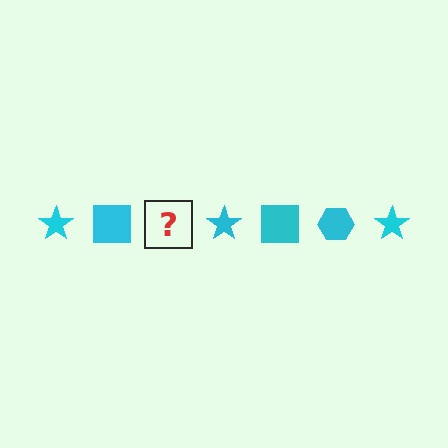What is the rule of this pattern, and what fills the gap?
The rule is that the pattern cycles through star, square, hexagon shapes in cyan. The gap should be filled with a cyan hexagon.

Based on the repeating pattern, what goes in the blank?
The blank should be a cyan hexagon.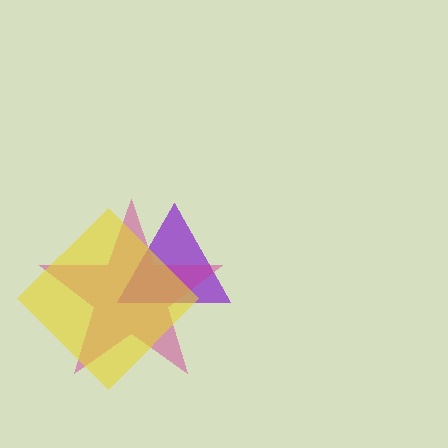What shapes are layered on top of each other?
The layered shapes are: a purple triangle, a magenta star, a yellow diamond.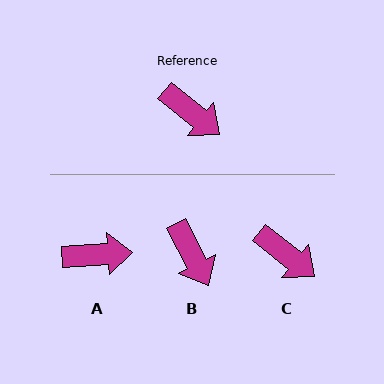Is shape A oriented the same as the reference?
No, it is off by about 42 degrees.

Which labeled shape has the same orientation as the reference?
C.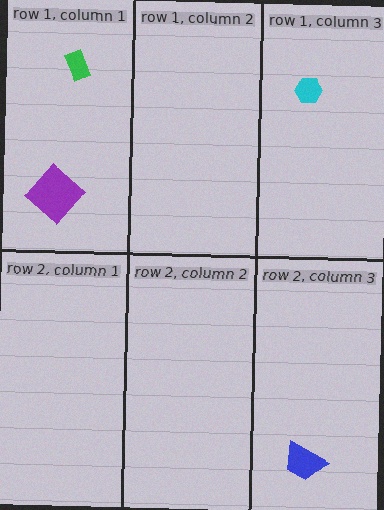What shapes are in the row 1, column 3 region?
The cyan hexagon.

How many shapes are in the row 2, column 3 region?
1.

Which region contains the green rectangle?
The row 1, column 1 region.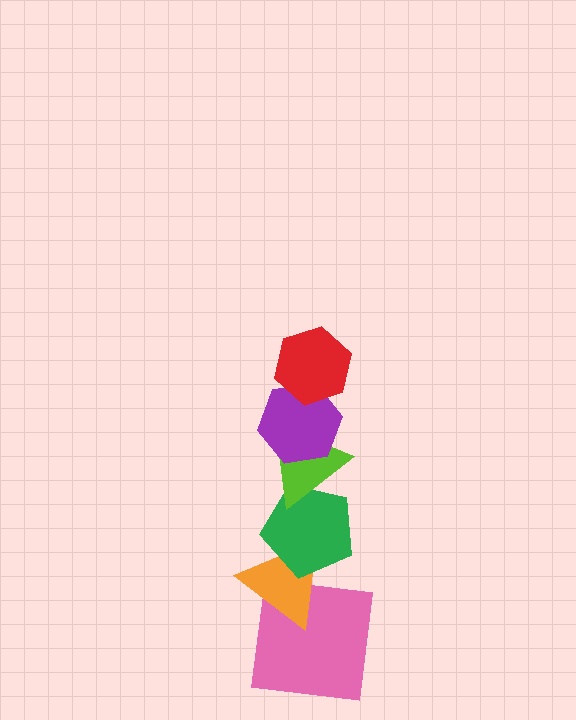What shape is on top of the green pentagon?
The lime triangle is on top of the green pentagon.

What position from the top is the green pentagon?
The green pentagon is 4th from the top.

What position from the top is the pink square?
The pink square is 6th from the top.